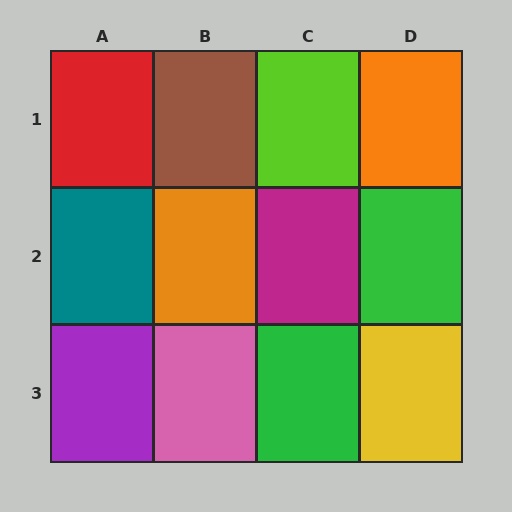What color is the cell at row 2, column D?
Green.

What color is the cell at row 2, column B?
Orange.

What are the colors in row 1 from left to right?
Red, brown, lime, orange.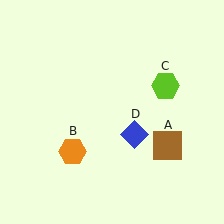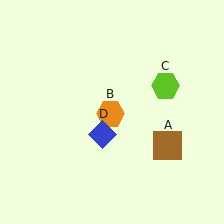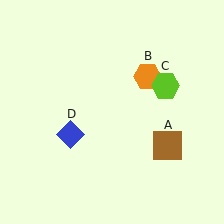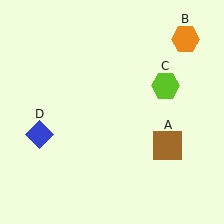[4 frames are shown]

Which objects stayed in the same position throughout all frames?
Brown square (object A) and lime hexagon (object C) remained stationary.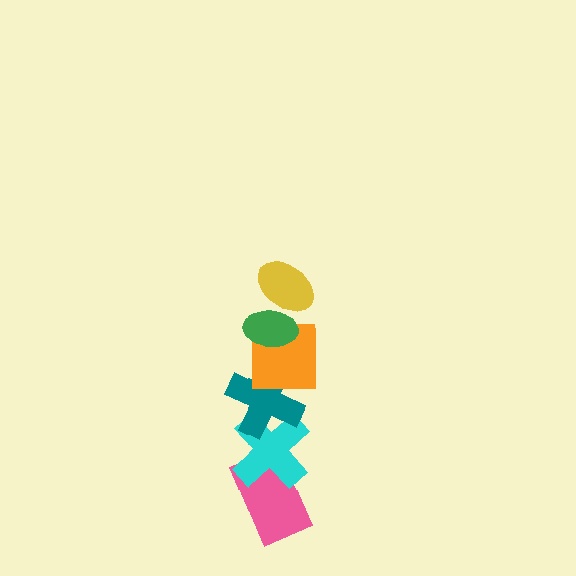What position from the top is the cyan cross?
The cyan cross is 5th from the top.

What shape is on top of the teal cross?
The orange square is on top of the teal cross.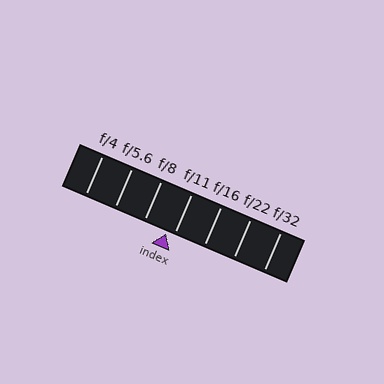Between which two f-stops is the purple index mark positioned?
The index mark is between f/8 and f/11.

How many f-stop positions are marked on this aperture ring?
There are 7 f-stop positions marked.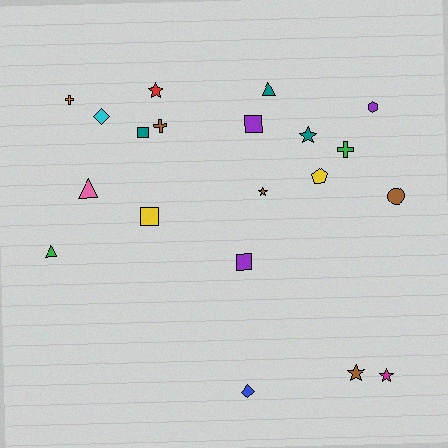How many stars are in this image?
There are 5 stars.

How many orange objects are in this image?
There is 1 orange object.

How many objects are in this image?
There are 20 objects.